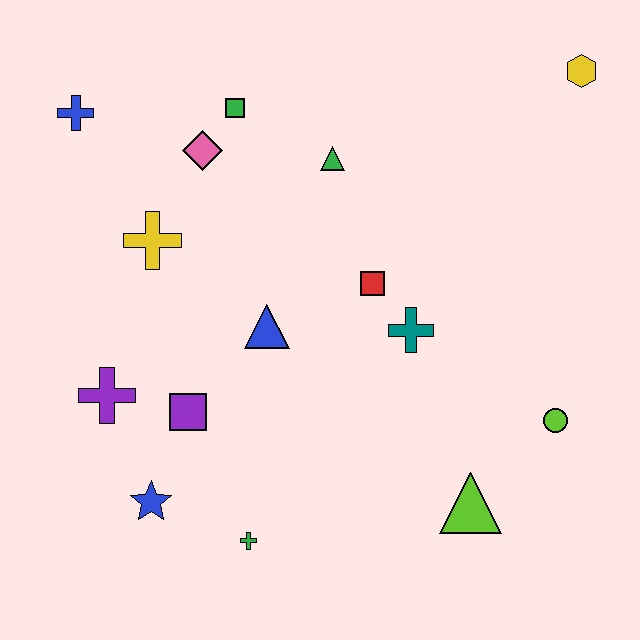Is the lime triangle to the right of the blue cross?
Yes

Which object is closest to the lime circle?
The lime triangle is closest to the lime circle.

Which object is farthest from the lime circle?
The blue cross is farthest from the lime circle.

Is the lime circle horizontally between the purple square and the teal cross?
No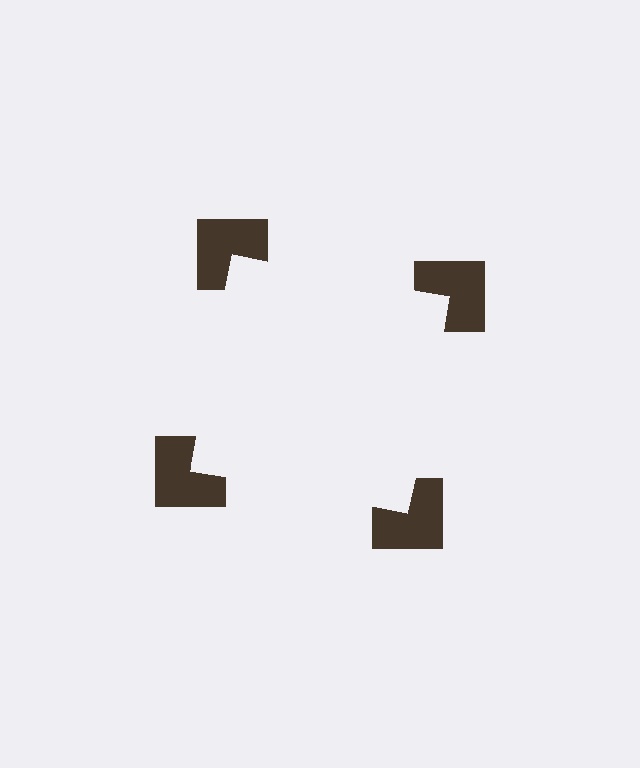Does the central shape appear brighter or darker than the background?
It typically appears slightly brighter than the background, even though no actual brightness change is drawn.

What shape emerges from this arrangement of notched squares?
An illusory square — its edges are inferred from the aligned wedge cuts in the notched squares, not physically drawn.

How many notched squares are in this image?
There are 4 — one at each vertex of the illusory square.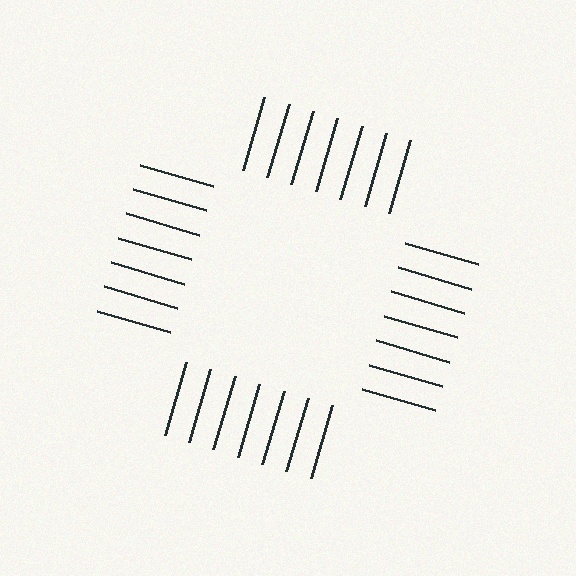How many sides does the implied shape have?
4 sides — the line-ends trace a square.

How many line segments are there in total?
28 — 7 along each of the 4 edges.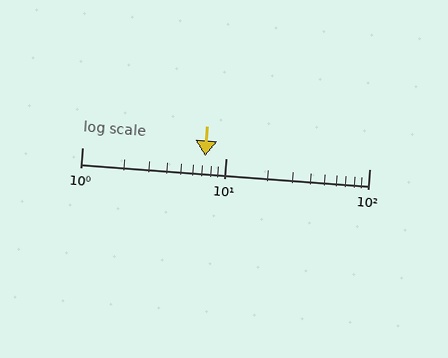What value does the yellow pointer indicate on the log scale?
The pointer indicates approximately 7.2.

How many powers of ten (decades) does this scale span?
The scale spans 2 decades, from 1 to 100.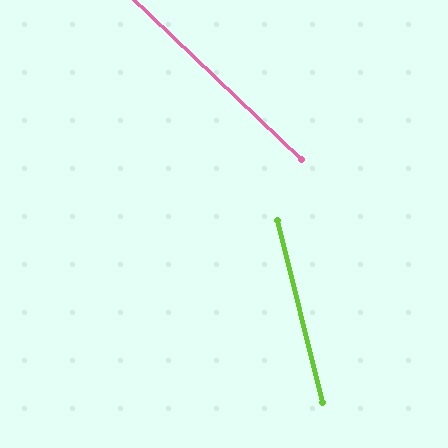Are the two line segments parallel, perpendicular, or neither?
Neither parallel nor perpendicular — they differ by about 33°.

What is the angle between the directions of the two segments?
Approximately 33 degrees.